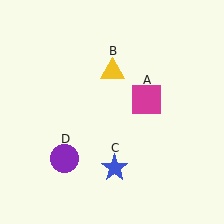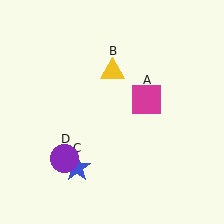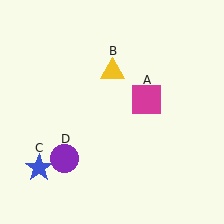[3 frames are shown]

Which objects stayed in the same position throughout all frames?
Magenta square (object A) and yellow triangle (object B) and purple circle (object D) remained stationary.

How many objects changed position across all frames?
1 object changed position: blue star (object C).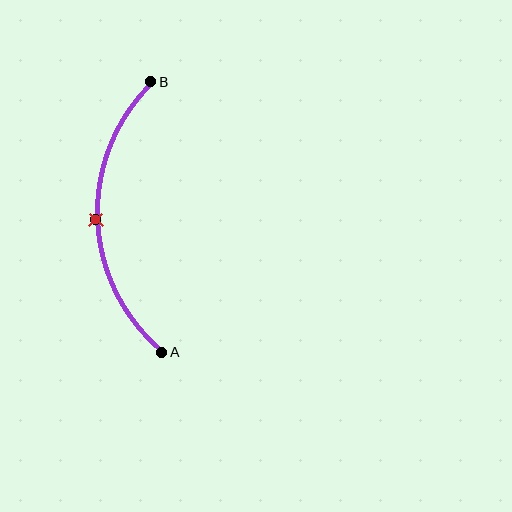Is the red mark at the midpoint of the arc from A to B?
Yes. The red mark lies on the arc at equal arc-length from both A and B — it is the arc midpoint.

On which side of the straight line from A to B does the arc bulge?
The arc bulges to the left of the straight line connecting A and B.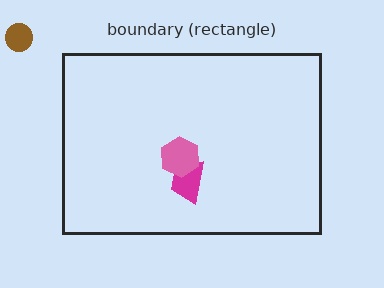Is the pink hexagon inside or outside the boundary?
Inside.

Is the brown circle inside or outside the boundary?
Outside.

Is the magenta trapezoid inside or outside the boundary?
Inside.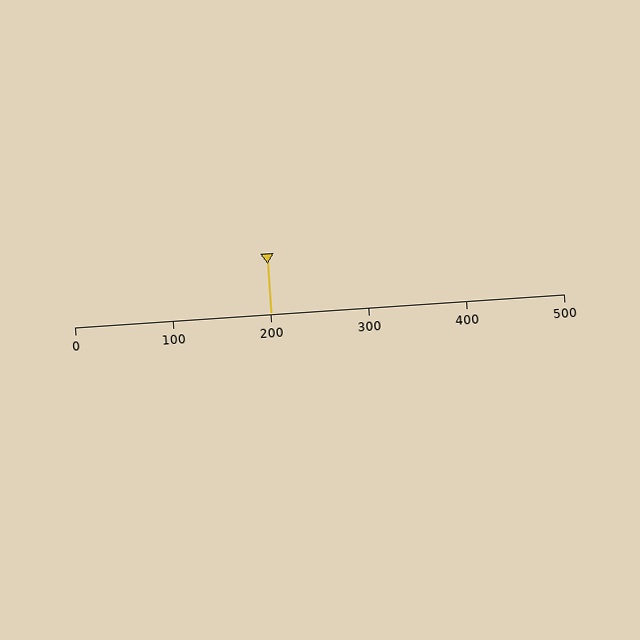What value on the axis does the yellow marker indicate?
The marker indicates approximately 200.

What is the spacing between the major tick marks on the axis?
The major ticks are spaced 100 apart.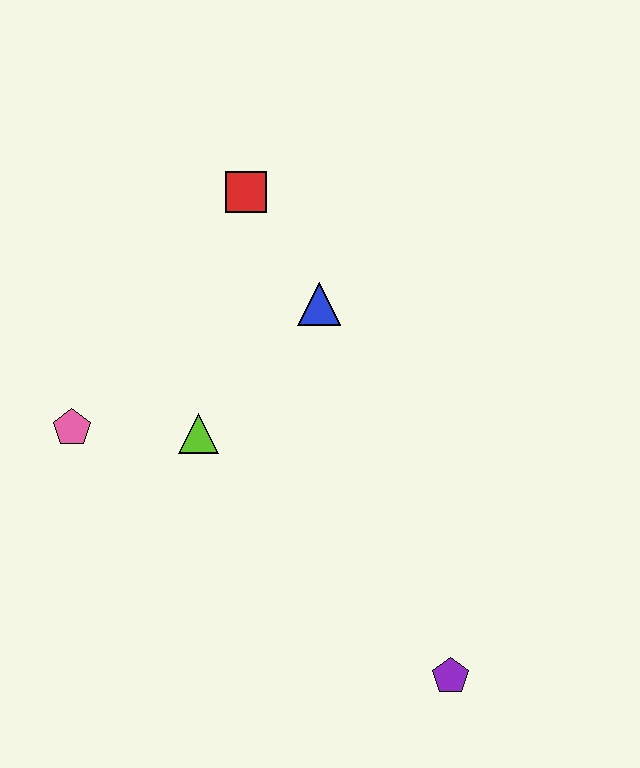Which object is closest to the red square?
The blue triangle is closest to the red square.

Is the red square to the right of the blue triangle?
No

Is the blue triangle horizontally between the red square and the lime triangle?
No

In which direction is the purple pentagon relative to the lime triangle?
The purple pentagon is to the right of the lime triangle.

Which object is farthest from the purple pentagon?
The red square is farthest from the purple pentagon.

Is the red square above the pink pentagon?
Yes